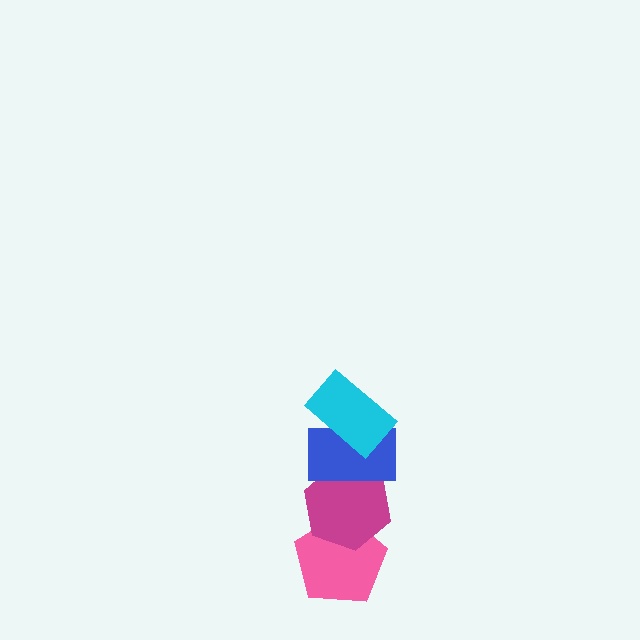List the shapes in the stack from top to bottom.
From top to bottom: the cyan rectangle, the blue rectangle, the magenta hexagon, the pink pentagon.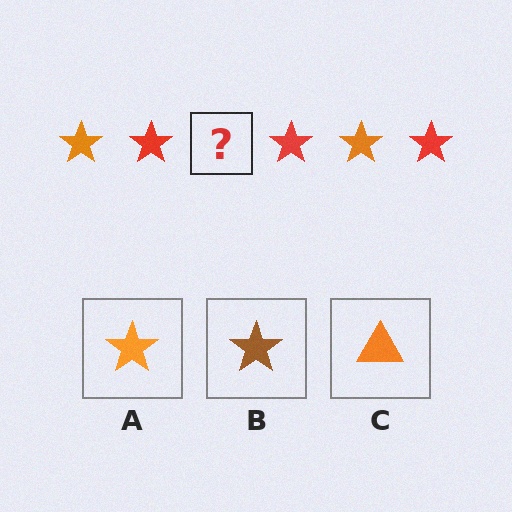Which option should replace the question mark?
Option A.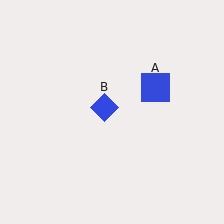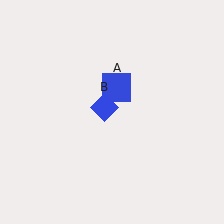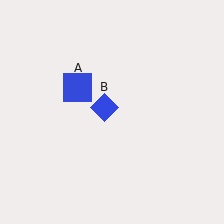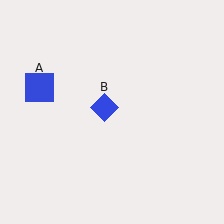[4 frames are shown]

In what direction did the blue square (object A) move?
The blue square (object A) moved left.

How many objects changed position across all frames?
1 object changed position: blue square (object A).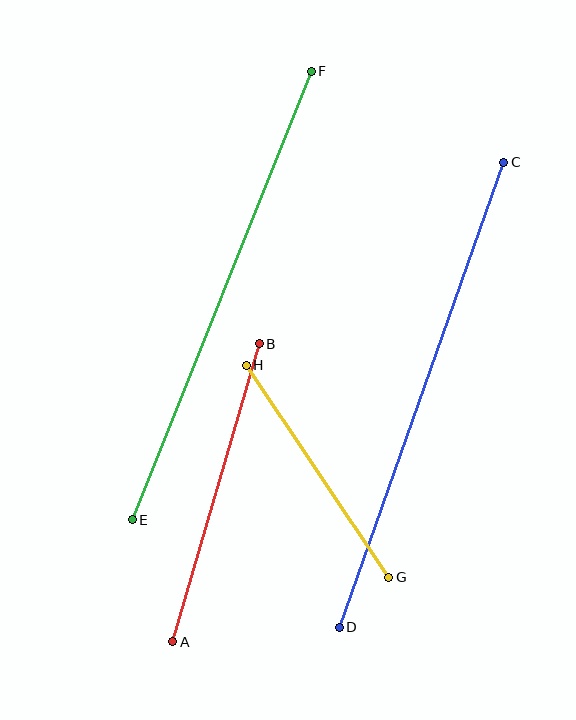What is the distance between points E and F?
The distance is approximately 483 pixels.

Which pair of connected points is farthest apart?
Points C and D are farthest apart.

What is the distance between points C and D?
The distance is approximately 493 pixels.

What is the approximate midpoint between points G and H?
The midpoint is at approximately (317, 471) pixels.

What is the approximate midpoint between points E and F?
The midpoint is at approximately (222, 295) pixels.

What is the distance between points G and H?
The distance is approximately 255 pixels.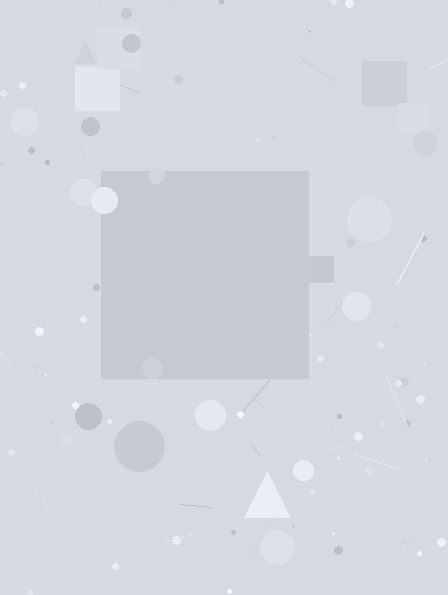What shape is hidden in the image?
A square is hidden in the image.